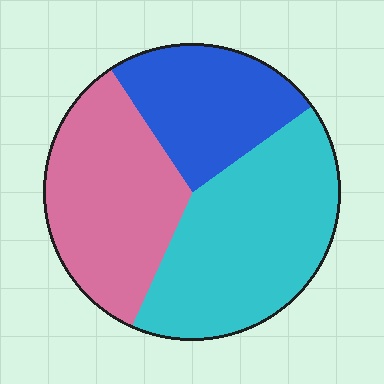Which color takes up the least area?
Blue, at roughly 25%.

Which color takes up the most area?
Cyan, at roughly 40%.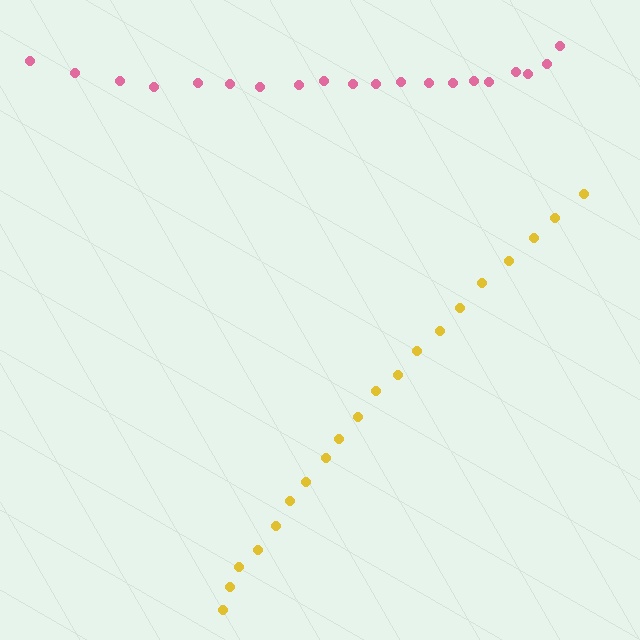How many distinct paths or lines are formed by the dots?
There are 2 distinct paths.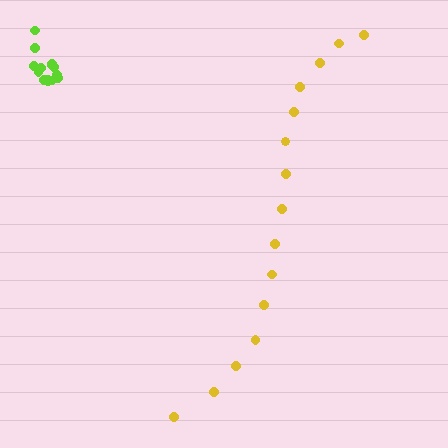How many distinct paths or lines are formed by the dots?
There are 2 distinct paths.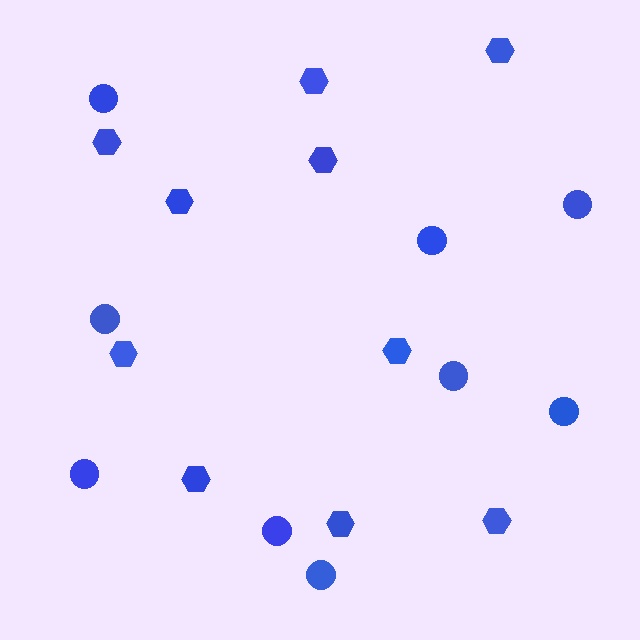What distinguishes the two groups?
There are 2 groups: one group of circles (9) and one group of hexagons (10).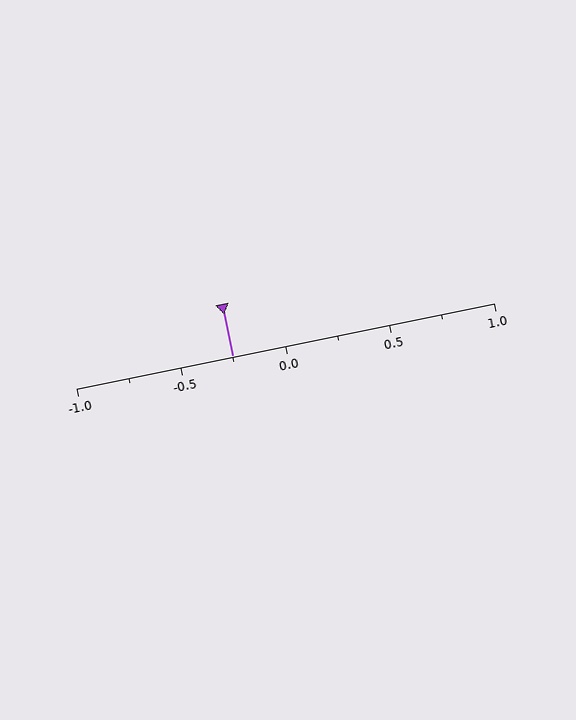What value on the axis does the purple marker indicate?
The marker indicates approximately -0.25.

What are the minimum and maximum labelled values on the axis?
The axis runs from -1.0 to 1.0.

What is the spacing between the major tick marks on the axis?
The major ticks are spaced 0.5 apart.